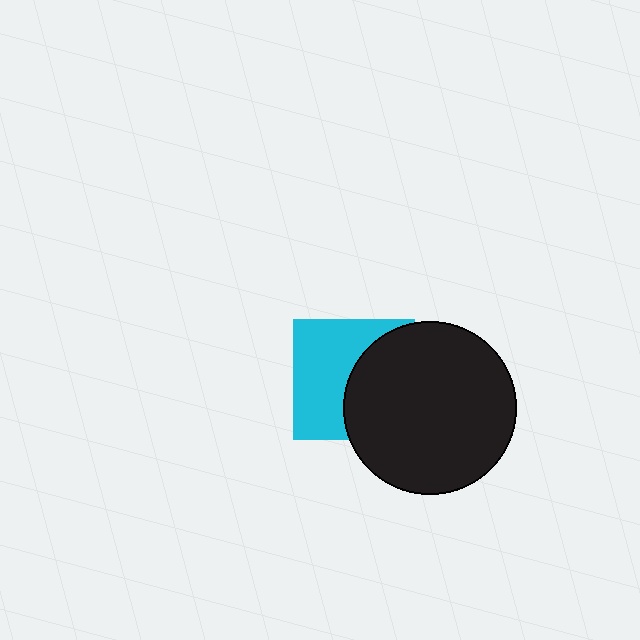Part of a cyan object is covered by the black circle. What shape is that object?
It is a square.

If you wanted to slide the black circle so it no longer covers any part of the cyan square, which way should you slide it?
Slide it right — that is the most direct way to separate the two shapes.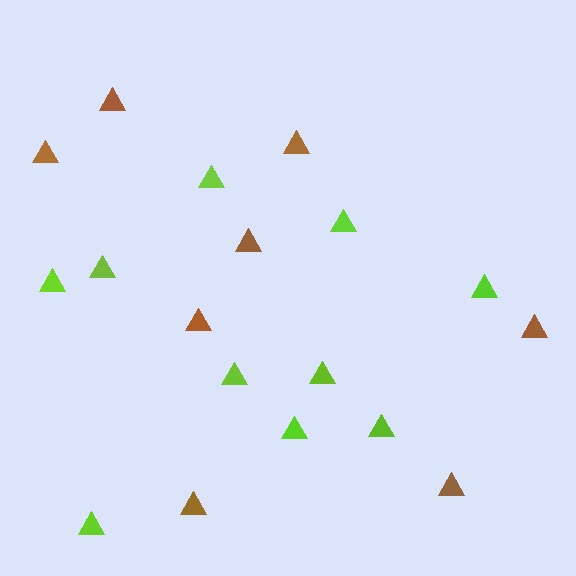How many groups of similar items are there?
There are 2 groups: one group of brown triangles (8) and one group of lime triangles (10).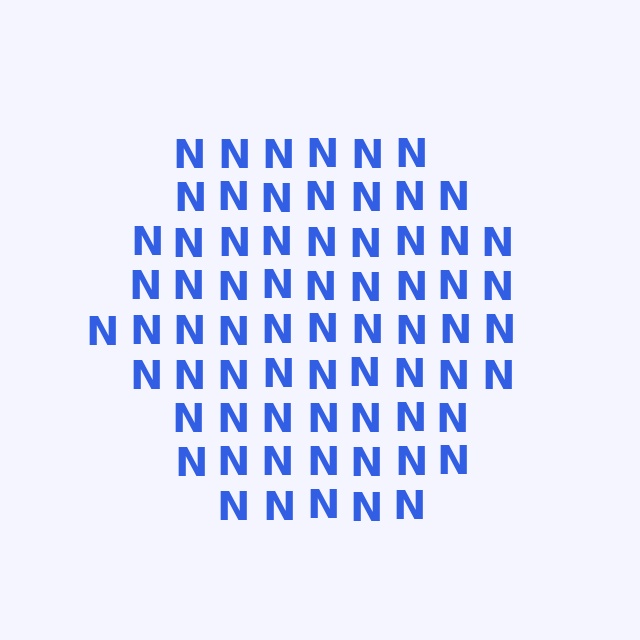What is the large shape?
The large shape is a hexagon.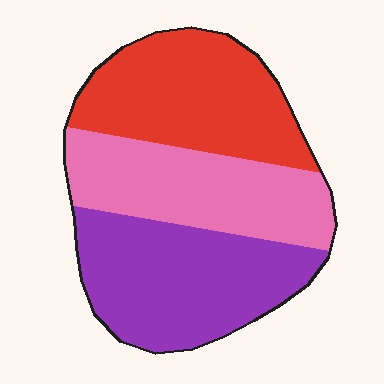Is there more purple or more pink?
Purple.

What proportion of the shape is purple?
Purple covers 36% of the shape.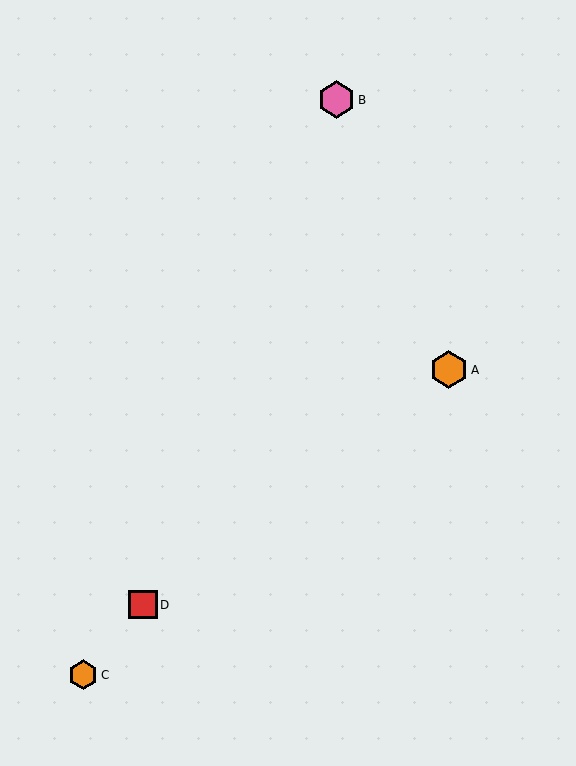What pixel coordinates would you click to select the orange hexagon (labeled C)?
Click at (83, 675) to select the orange hexagon C.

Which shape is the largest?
The orange hexagon (labeled A) is the largest.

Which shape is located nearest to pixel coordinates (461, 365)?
The orange hexagon (labeled A) at (449, 370) is nearest to that location.